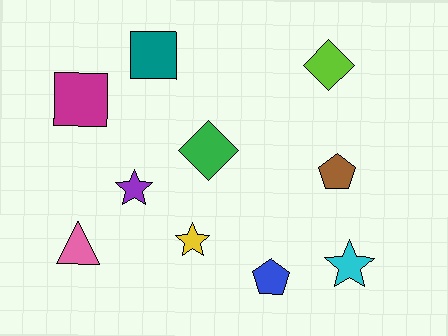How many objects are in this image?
There are 10 objects.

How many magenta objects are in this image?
There is 1 magenta object.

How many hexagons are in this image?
There are no hexagons.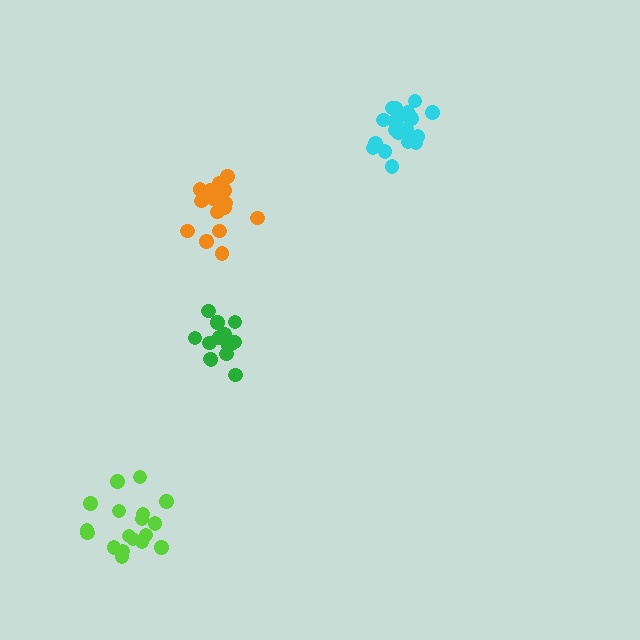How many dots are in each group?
Group 1: 14 dots, Group 2: 20 dots, Group 3: 19 dots, Group 4: 18 dots (71 total).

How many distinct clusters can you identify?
There are 4 distinct clusters.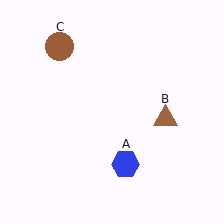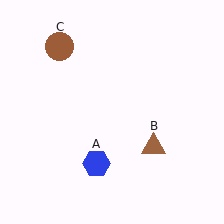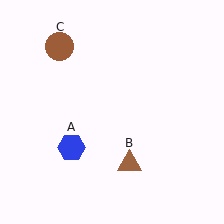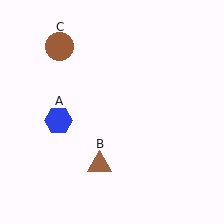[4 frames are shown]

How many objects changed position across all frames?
2 objects changed position: blue hexagon (object A), brown triangle (object B).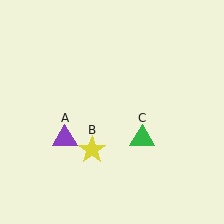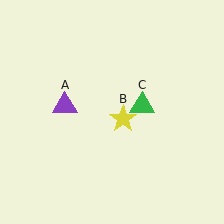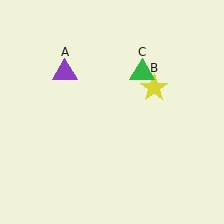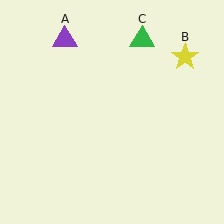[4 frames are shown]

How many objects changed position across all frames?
3 objects changed position: purple triangle (object A), yellow star (object B), green triangle (object C).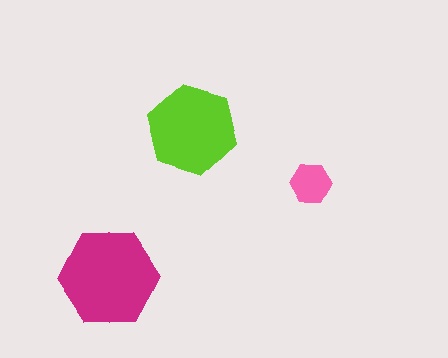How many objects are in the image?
There are 3 objects in the image.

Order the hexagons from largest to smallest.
the magenta one, the lime one, the pink one.